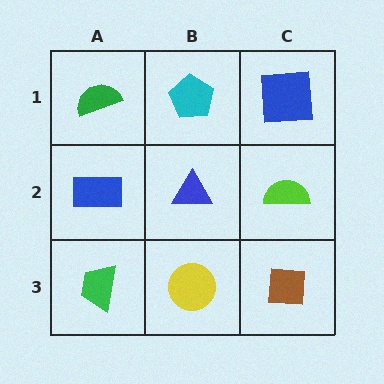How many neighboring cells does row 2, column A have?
3.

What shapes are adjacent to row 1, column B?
A blue triangle (row 2, column B), a green semicircle (row 1, column A), a blue square (row 1, column C).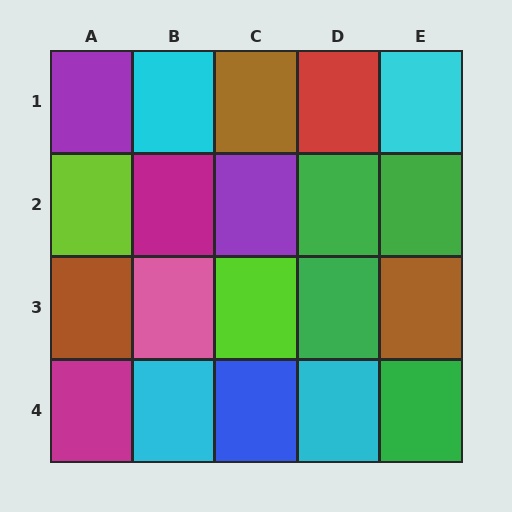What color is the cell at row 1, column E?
Cyan.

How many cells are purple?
2 cells are purple.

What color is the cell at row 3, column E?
Brown.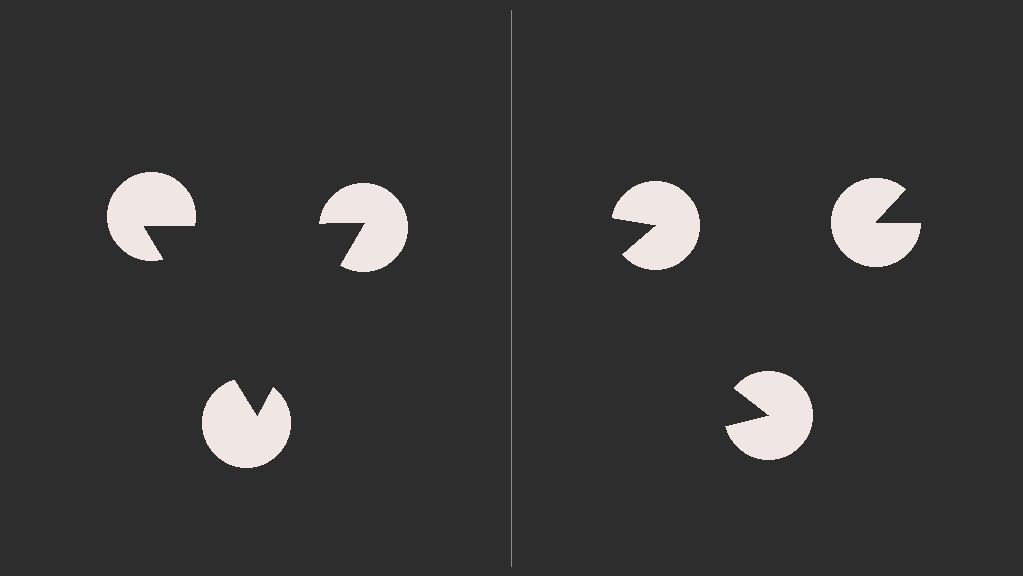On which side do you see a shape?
An illusory triangle appears on the left side. On the right side the wedge cuts are rotated, so no coherent shape forms.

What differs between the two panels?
The pac-man discs are positioned identically on both sides; only the wedge orientations differ. On the left they align to a triangle; on the right they are misaligned.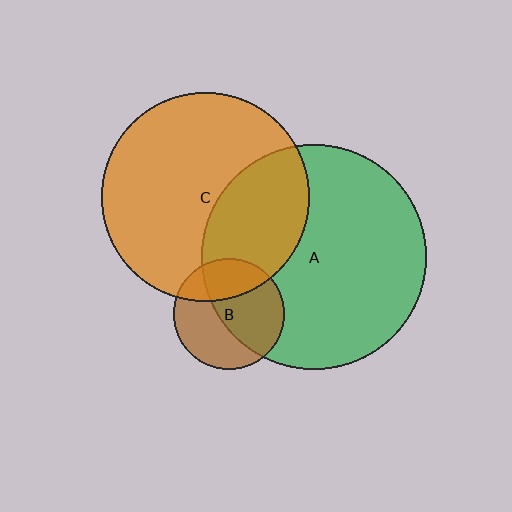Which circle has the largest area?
Circle A (green).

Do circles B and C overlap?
Yes.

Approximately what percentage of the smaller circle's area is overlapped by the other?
Approximately 30%.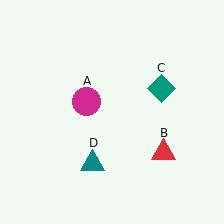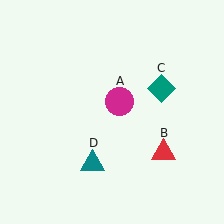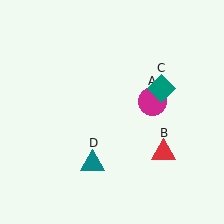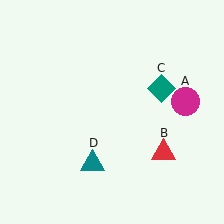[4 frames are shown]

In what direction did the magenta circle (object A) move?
The magenta circle (object A) moved right.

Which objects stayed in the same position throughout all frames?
Red triangle (object B) and teal diamond (object C) and teal triangle (object D) remained stationary.